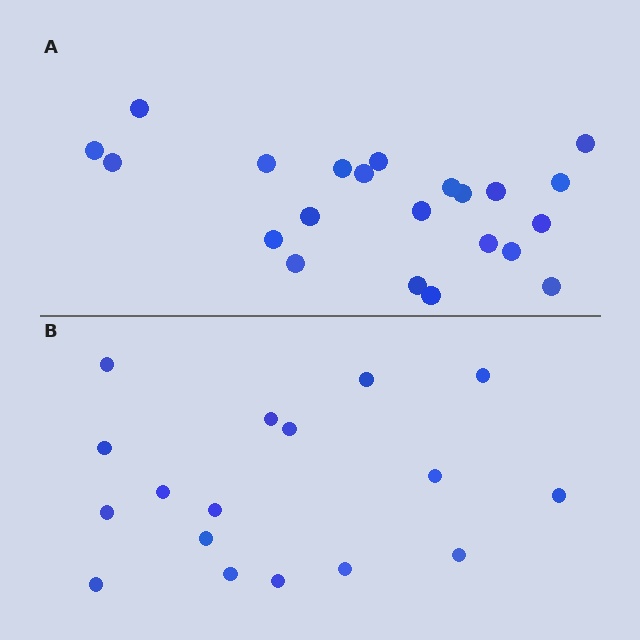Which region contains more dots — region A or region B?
Region A (the top region) has more dots.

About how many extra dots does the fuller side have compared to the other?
Region A has about 5 more dots than region B.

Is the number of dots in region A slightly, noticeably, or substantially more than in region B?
Region A has noticeably more, but not dramatically so. The ratio is roughly 1.3 to 1.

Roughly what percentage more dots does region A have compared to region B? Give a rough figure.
About 30% more.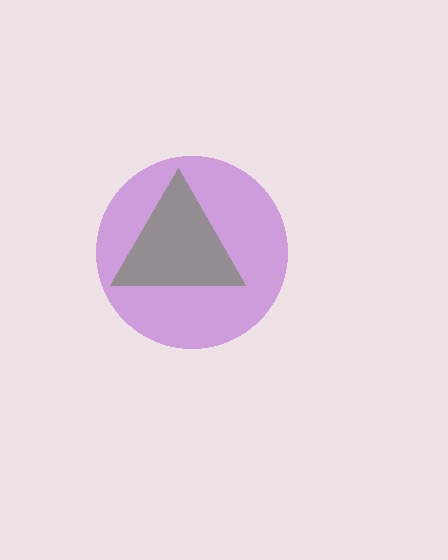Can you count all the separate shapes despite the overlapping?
Yes, there are 2 separate shapes.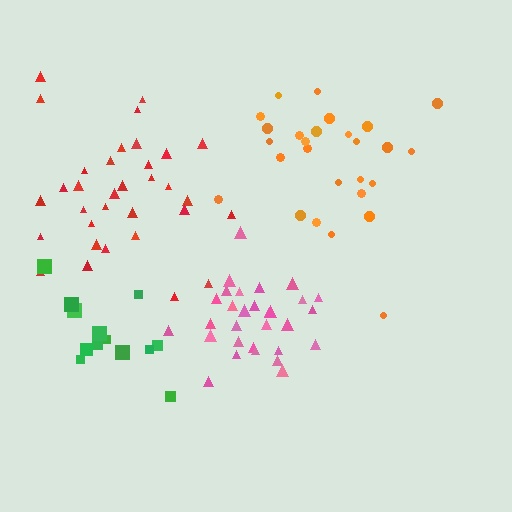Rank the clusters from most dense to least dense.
pink, red, green, orange.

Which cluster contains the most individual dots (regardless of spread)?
Red (33).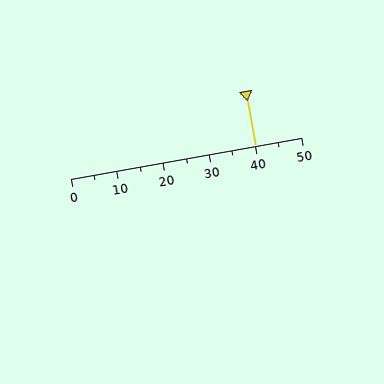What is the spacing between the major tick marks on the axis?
The major ticks are spaced 10 apart.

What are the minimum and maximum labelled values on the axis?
The axis runs from 0 to 50.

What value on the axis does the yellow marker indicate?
The marker indicates approximately 40.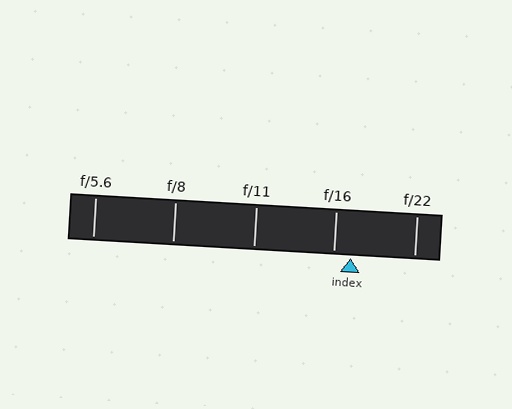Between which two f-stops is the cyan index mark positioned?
The index mark is between f/16 and f/22.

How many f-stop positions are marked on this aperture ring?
There are 5 f-stop positions marked.